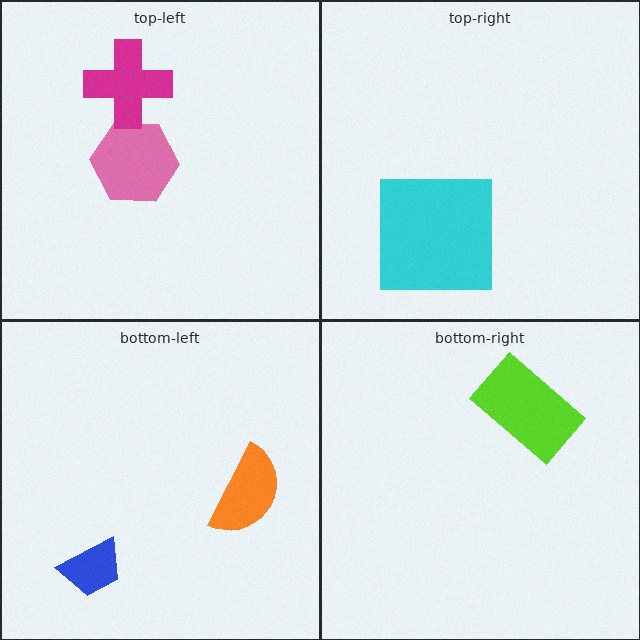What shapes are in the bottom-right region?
The lime rectangle.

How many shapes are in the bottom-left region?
2.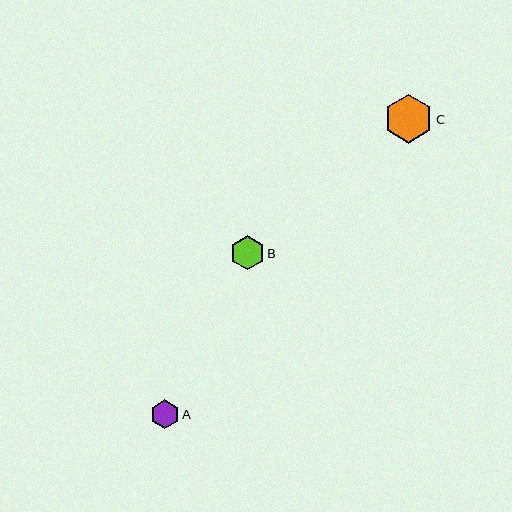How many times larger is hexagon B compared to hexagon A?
Hexagon B is approximately 1.2 times the size of hexagon A.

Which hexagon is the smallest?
Hexagon A is the smallest with a size of approximately 29 pixels.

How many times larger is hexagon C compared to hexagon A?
Hexagon C is approximately 1.7 times the size of hexagon A.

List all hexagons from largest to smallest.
From largest to smallest: C, B, A.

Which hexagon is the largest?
Hexagon C is the largest with a size of approximately 49 pixels.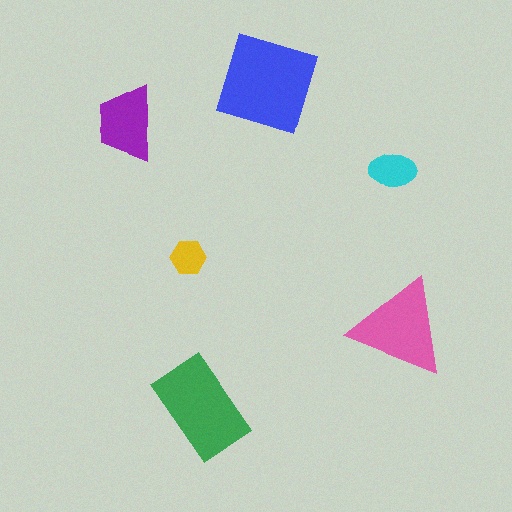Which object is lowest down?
The green rectangle is bottommost.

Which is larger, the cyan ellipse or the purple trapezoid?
The purple trapezoid.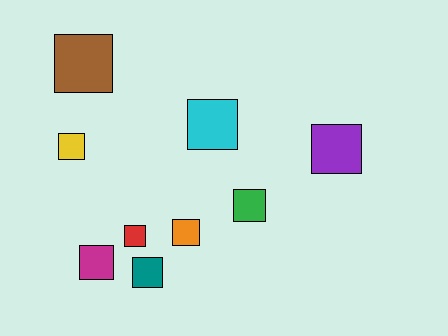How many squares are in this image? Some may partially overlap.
There are 9 squares.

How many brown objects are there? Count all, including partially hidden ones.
There is 1 brown object.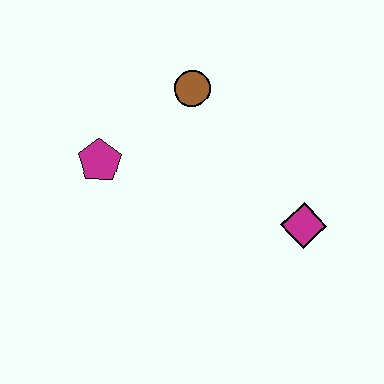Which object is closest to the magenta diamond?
The brown circle is closest to the magenta diamond.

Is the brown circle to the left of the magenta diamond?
Yes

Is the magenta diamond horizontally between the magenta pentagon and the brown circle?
No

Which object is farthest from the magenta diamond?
The magenta pentagon is farthest from the magenta diamond.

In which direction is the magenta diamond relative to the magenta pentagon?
The magenta diamond is to the right of the magenta pentagon.